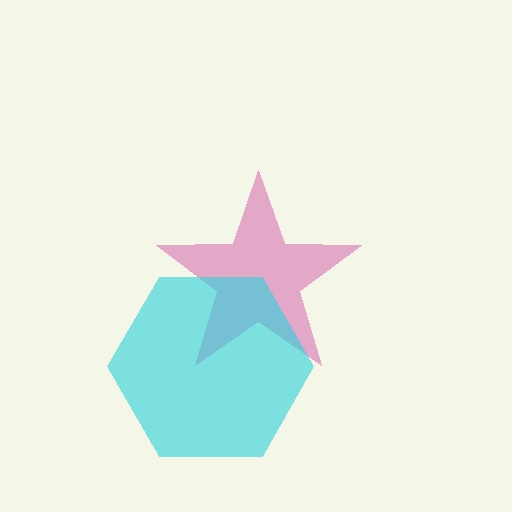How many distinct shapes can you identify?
There are 2 distinct shapes: a magenta star, a cyan hexagon.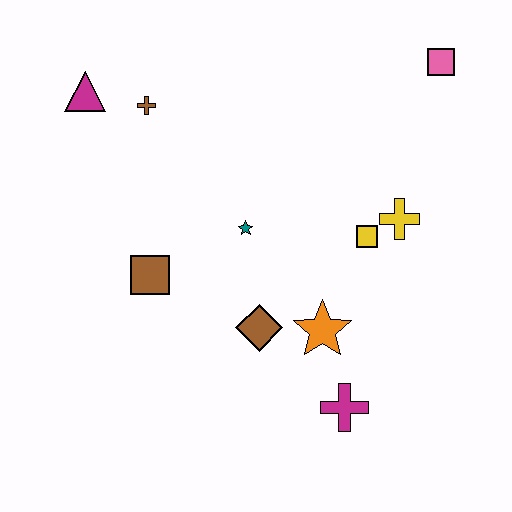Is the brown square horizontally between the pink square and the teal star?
No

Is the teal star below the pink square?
Yes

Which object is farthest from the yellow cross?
The magenta triangle is farthest from the yellow cross.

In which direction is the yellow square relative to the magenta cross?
The yellow square is above the magenta cross.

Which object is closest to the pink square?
The yellow cross is closest to the pink square.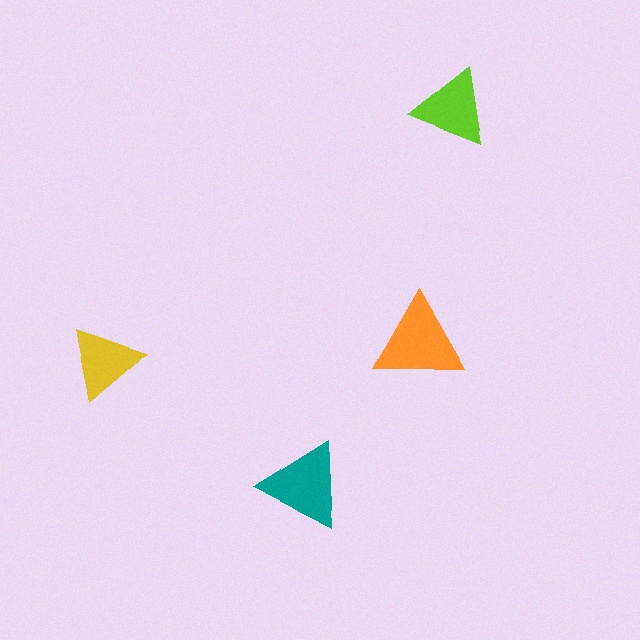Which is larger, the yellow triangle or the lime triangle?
The lime one.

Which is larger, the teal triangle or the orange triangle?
The orange one.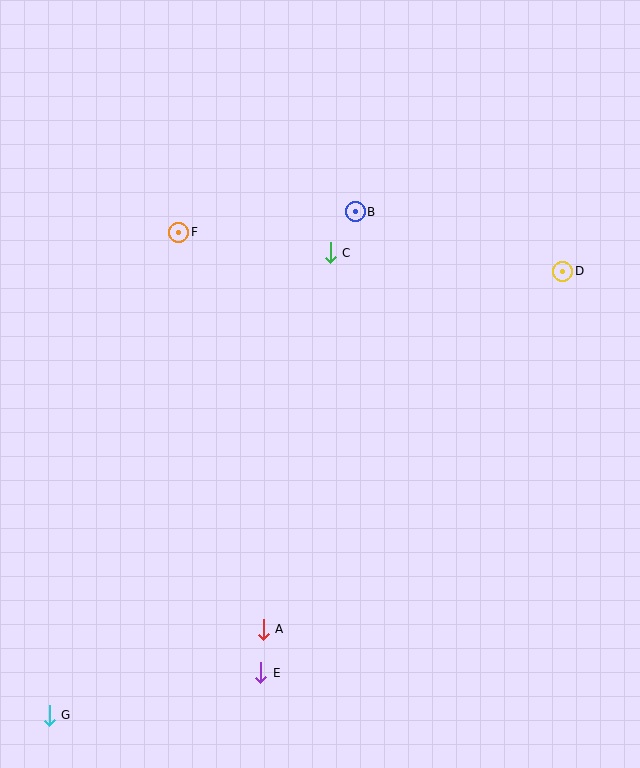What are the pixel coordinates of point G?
Point G is at (49, 715).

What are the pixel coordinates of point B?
Point B is at (355, 212).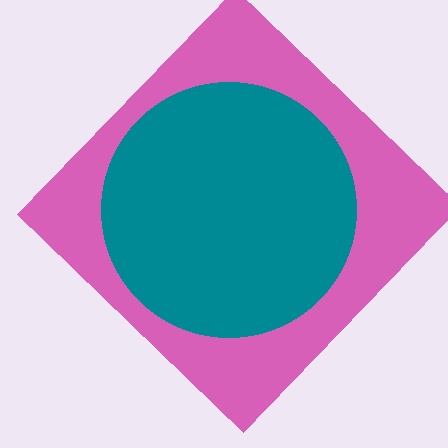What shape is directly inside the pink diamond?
The teal circle.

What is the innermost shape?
The teal circle.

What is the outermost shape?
The pink diamond.